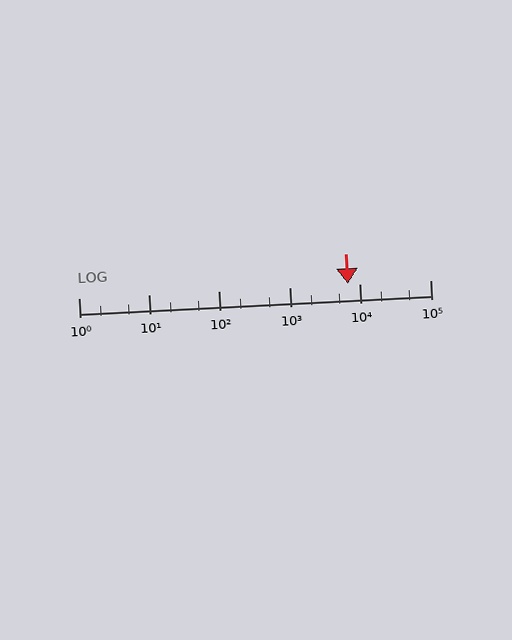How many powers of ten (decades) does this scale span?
The scale spans 5 decades, from 1 to 100000.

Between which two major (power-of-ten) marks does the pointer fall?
The pointer is between 1000 and 10000.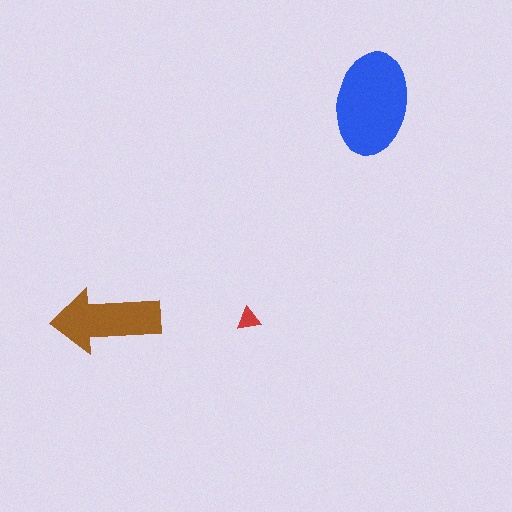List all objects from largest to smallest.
The blue ellipse, the brown arrow, the red triangle.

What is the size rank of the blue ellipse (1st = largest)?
1st.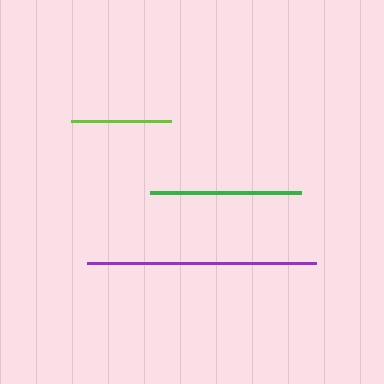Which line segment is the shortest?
The lime line is the shortest at approximately 100 pixels.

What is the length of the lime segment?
The lime segment is approximately 100 pixels long.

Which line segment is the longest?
The purple line is the longest at approximately 228 pixels.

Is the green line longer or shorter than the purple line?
The purple line is longer than the green line.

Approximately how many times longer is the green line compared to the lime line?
The green line is approximately 1.5 times the length of the lime line.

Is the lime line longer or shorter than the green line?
The green line is longer than the lime line.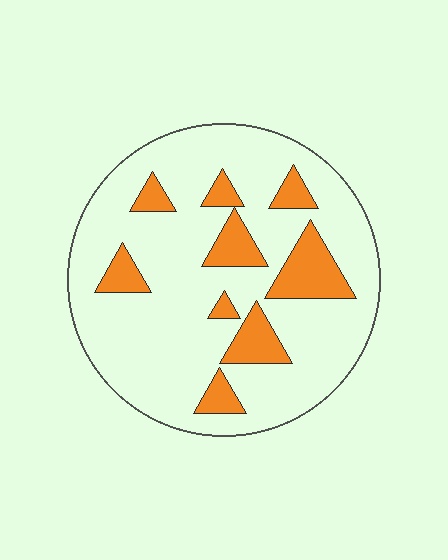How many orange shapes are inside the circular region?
9.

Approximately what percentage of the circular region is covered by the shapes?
Approximately 20%.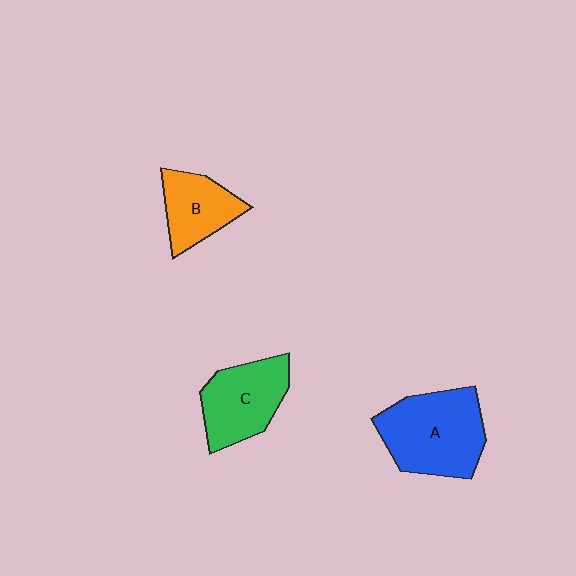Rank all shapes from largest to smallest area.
From largest to smallest: A (blue), C (green), B (orange).